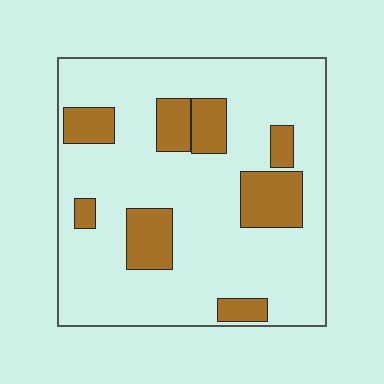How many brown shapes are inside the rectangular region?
8.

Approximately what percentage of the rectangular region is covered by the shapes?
Approximately 20%.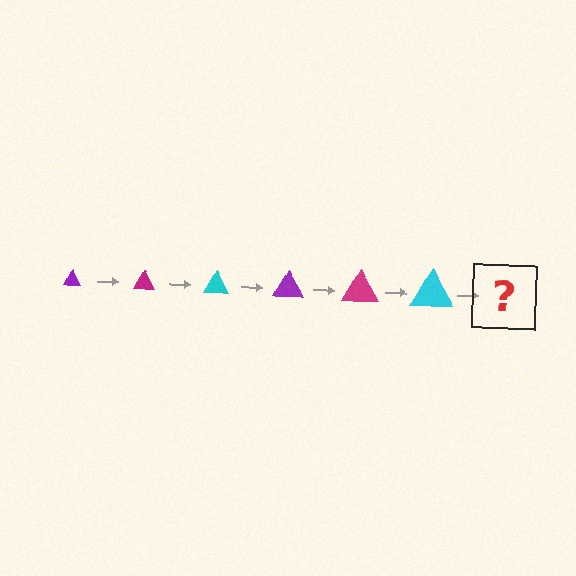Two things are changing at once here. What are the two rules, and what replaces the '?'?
The two rules are that the triangle grows larger each step and the color cycles through purple, magenta, and cyan. The '?' should be a purple triangle, larger than the previous one.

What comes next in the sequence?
The next element should be a purple triangle, larger than the previous one.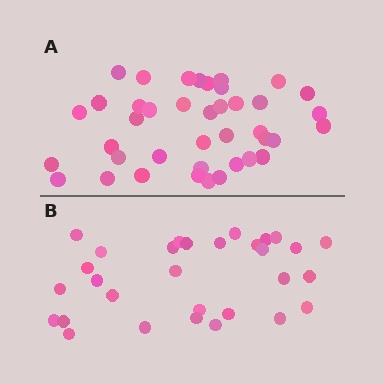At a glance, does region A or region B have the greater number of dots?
Region A (the top region) has more dots.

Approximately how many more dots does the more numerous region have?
Region A has roughly 10 or so more dots than region B.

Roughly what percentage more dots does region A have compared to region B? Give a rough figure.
About 35% more.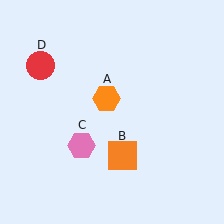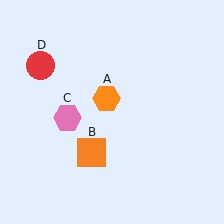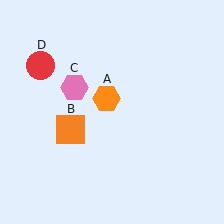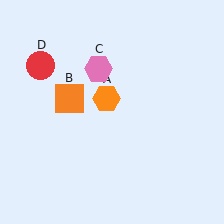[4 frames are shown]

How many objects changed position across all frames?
2 objects changed position: orange square (object B), pink hexagon (object C).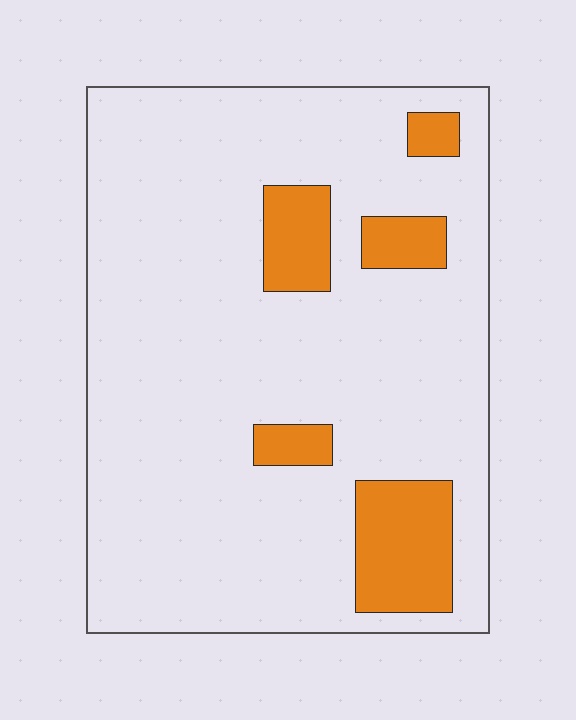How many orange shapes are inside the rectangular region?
5.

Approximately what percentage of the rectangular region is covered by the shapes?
Approximately 15%.